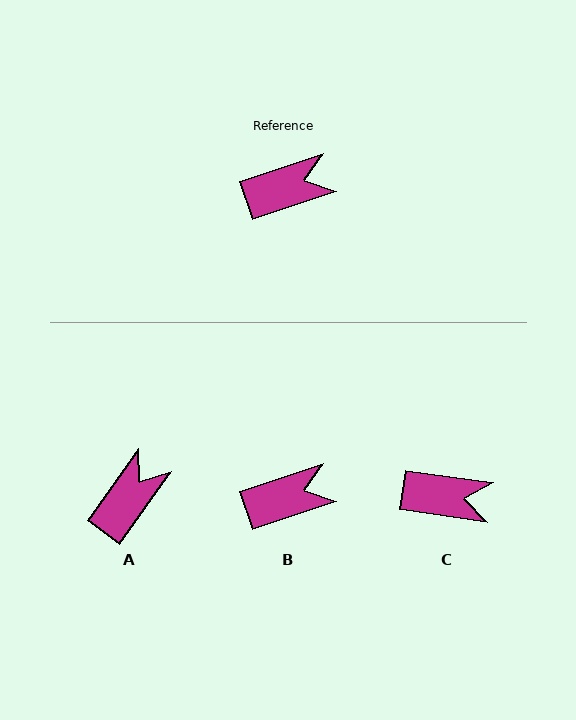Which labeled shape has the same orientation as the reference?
B.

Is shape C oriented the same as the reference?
No, it is off by about 27 degrees.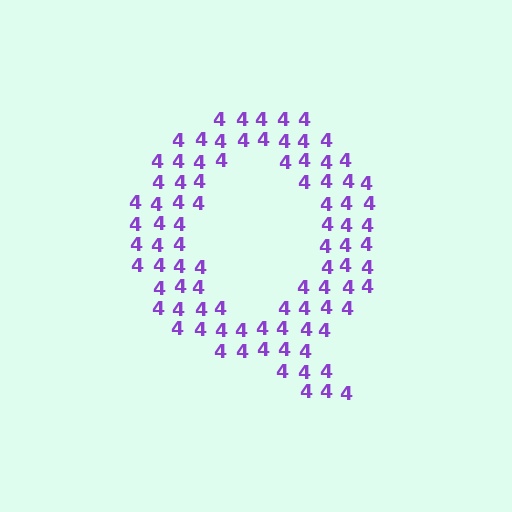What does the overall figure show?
The overall figure shows the letter Q.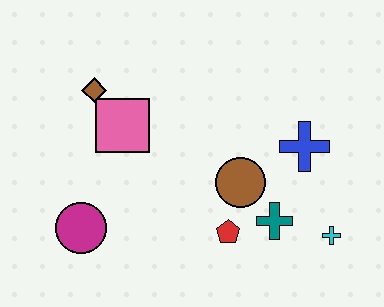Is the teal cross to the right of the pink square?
Yes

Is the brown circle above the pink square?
No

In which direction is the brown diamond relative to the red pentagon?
The brown diamond is above the red pentagon.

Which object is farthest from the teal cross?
The brown diamond is farthest from the teal cross.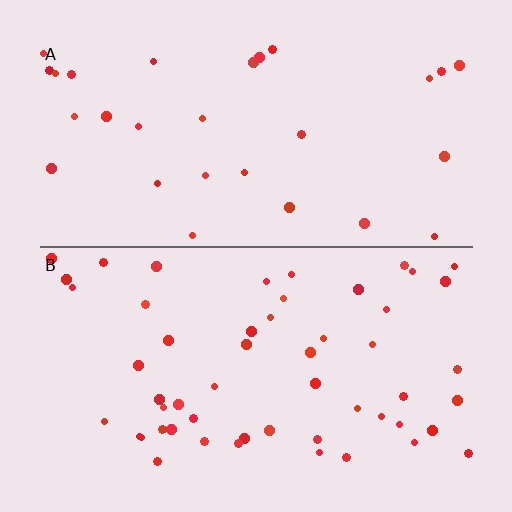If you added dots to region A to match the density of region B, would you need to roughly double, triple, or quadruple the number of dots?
Approximately double.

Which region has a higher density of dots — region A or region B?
B (the bottom).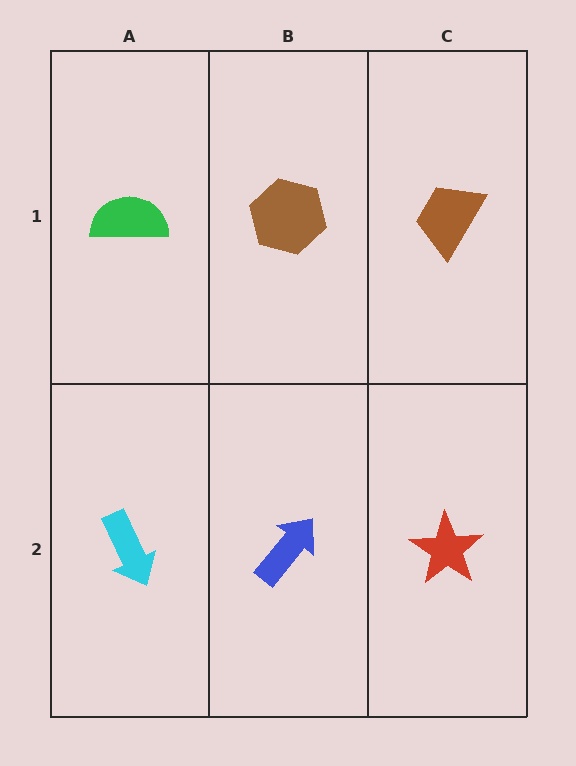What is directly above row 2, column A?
A green semicircle.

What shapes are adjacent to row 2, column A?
A green semicircle (row 1, column A), a blue arrow (row 2, column B).